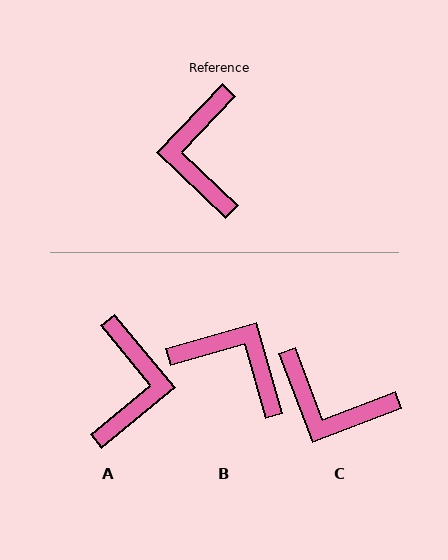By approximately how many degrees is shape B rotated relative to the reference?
Approximately 120 degrees clockwise.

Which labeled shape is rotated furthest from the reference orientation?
A, about 173 degrees away.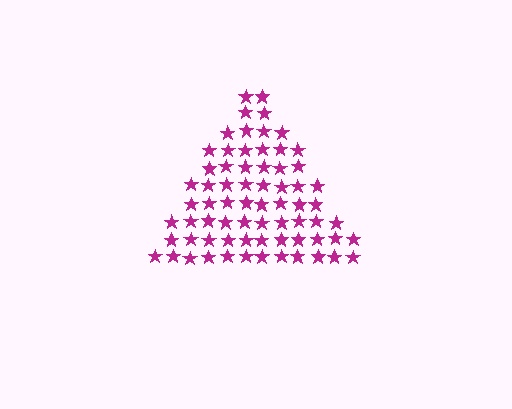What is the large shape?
The large shape is a triangle.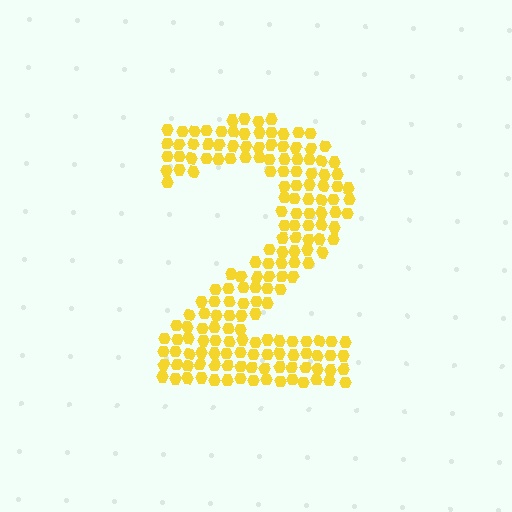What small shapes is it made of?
It is made of small hexagons.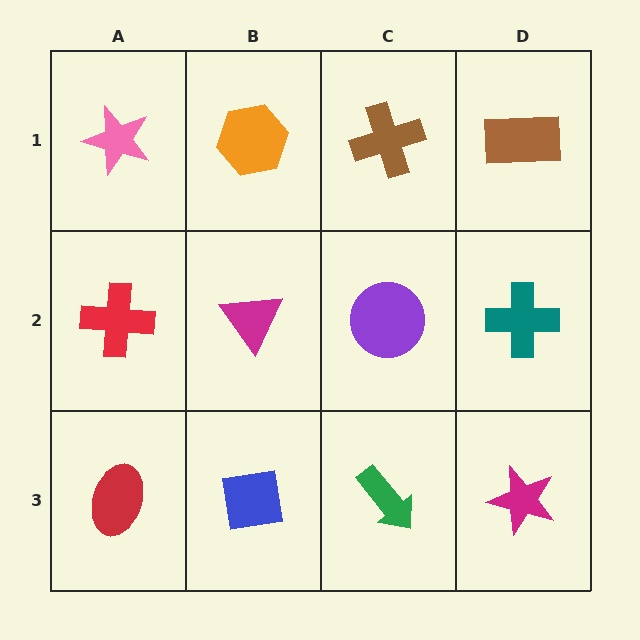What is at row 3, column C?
A green arrow.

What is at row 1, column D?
A brown rectangle.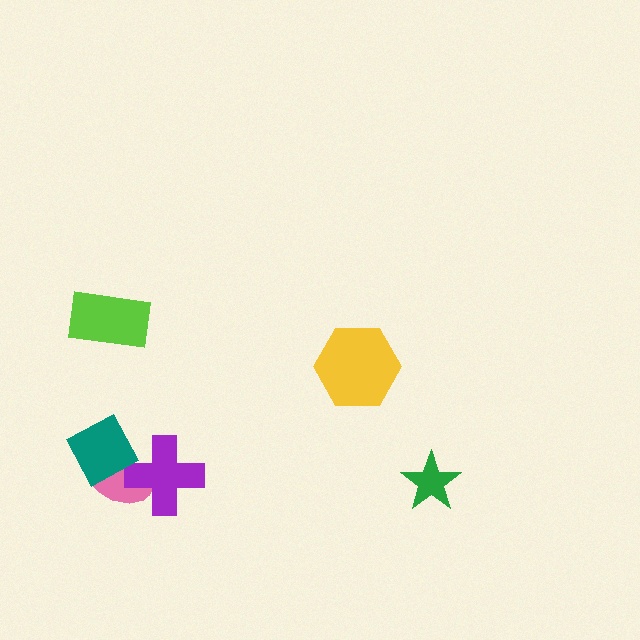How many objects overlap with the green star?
0 objects overlap with the green star.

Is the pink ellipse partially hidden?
Yes, it is partially covered by another shape.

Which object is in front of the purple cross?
The teal diamond is in front of the purple cross.